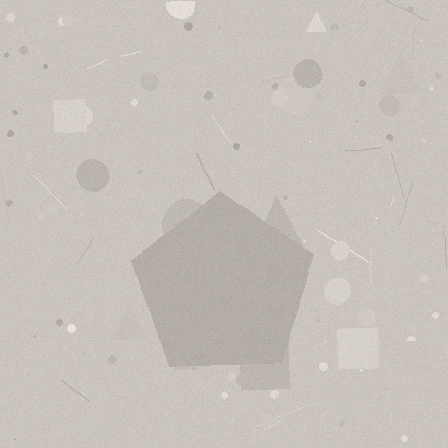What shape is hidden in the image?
A pentagon is hidden in the image.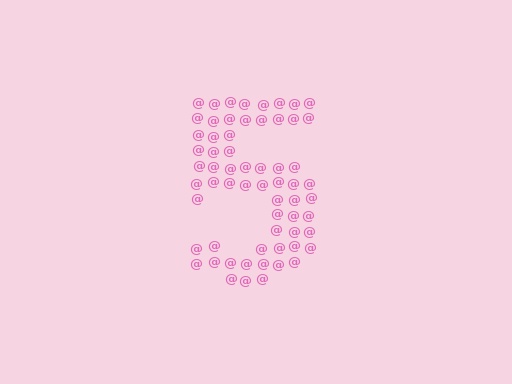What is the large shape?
The large shape is the digit 5.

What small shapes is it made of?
It is made of small at signs.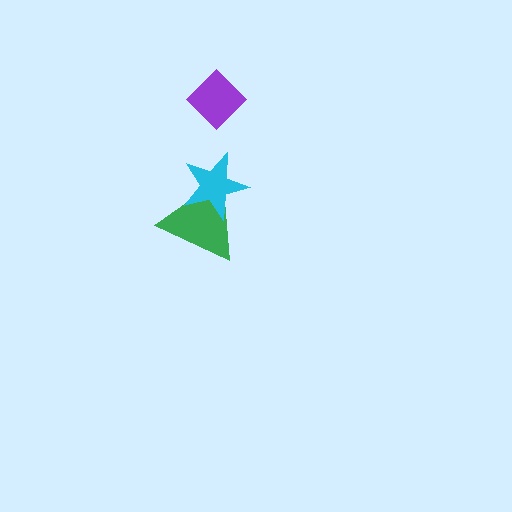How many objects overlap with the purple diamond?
0 objects overlap with the purple diamond.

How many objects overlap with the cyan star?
1 object overlaps with the cyan star.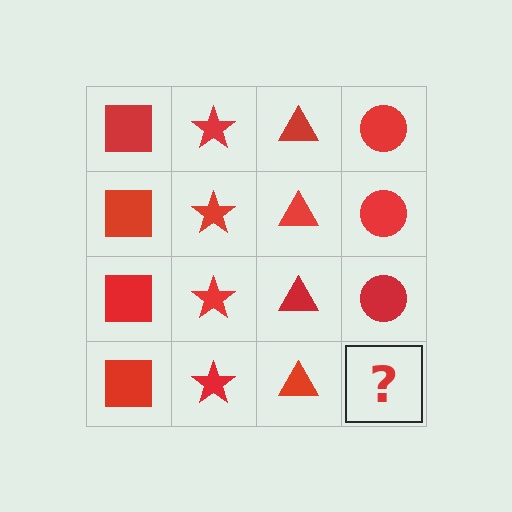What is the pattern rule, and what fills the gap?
The rule is that each column has a consistent shape. The gap should be filled with a red circle.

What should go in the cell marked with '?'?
The missing cell should contain a red circle.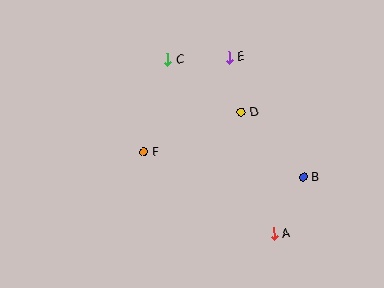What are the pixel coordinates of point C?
Point C is at (167, 60).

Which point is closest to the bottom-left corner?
Point F is closest to the bottom-left corner.